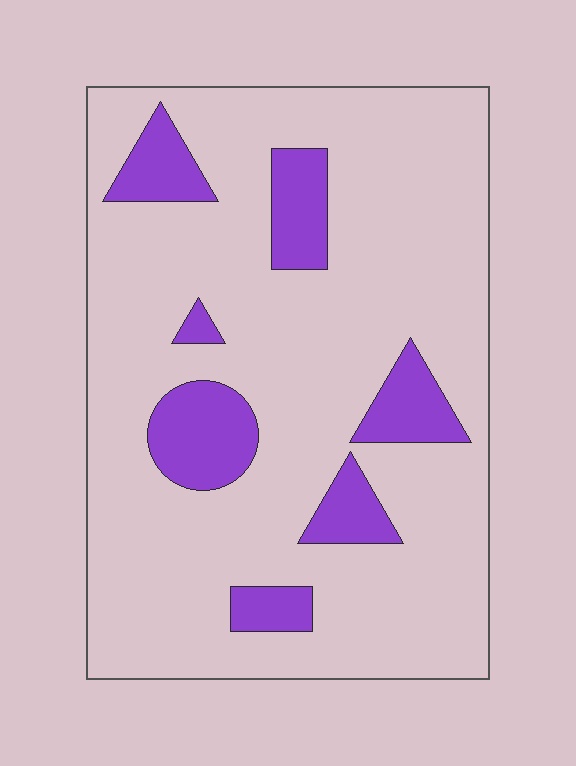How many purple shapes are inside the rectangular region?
7.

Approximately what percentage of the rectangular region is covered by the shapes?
Approximately 15%.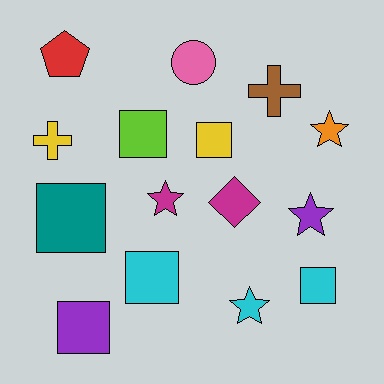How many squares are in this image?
There are 6 squares.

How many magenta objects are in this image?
There are 2 magenta objects.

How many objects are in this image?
There are 15 objects.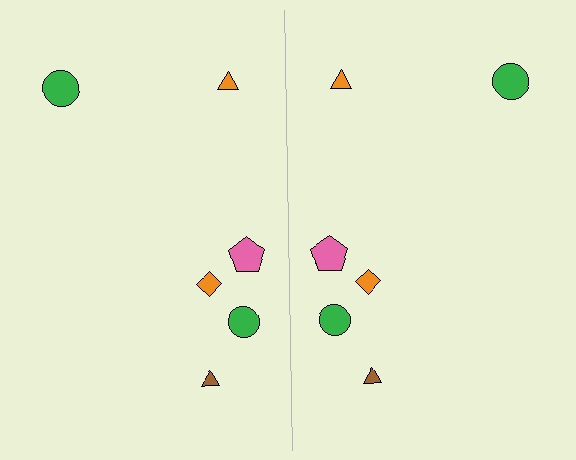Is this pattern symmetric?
Yes, this pattern has bilateral (reflection) symmetry.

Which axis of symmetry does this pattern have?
The pattern has a vertical axis of symmetry running through the center of the image.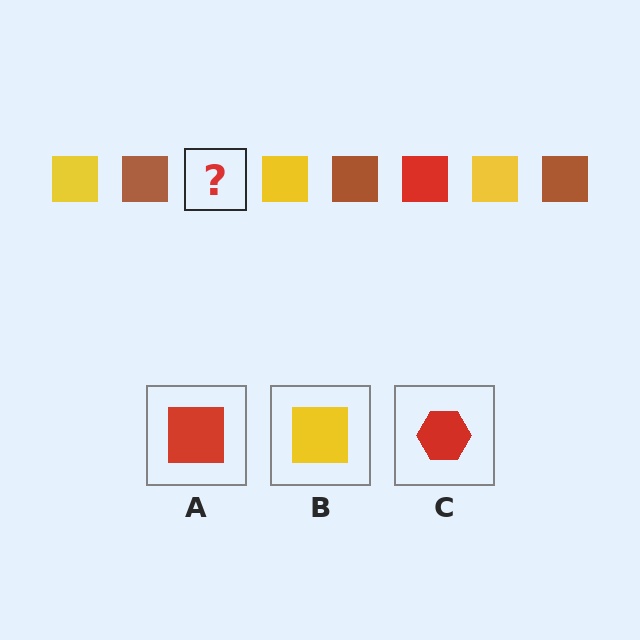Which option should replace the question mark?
Option A.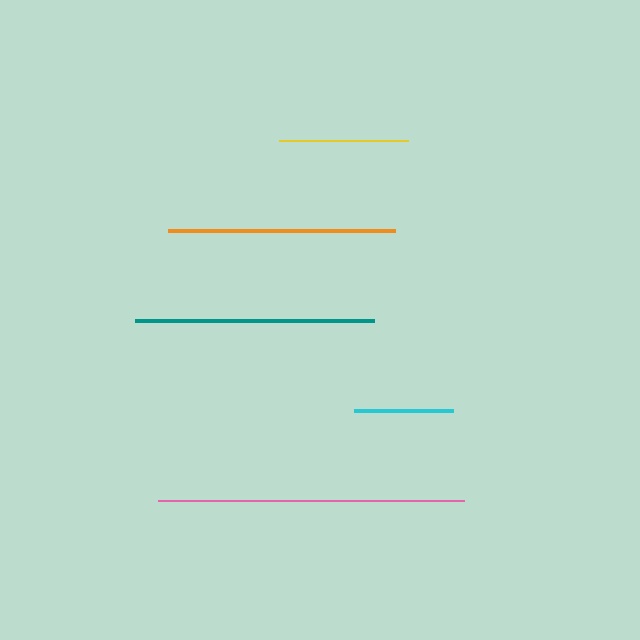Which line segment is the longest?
The pink line is the longest at approximately 306 pixels.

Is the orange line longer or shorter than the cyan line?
The orange line is longer than the cyan line.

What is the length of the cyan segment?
The cyan segment is approximately 100 pixels long.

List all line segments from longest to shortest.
From longest to shortest: pink, teal, orange, yellow, cyan.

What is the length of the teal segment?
The teal segment is approximately 239 pixels long.